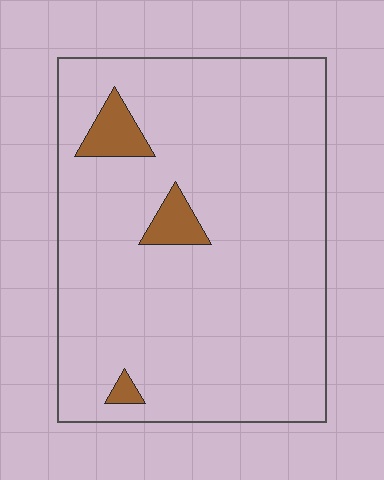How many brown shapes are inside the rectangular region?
3.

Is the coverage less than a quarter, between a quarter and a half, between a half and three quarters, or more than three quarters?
Less than a quarter.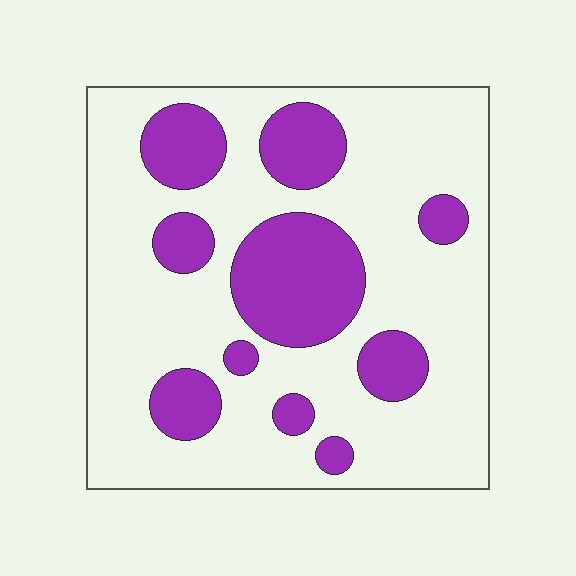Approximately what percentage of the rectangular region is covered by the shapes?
Approximately 25%.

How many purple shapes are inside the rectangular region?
10.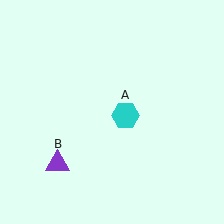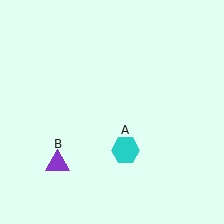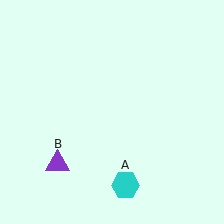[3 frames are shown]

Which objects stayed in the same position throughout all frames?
Purple triangle (object B) remained stationary.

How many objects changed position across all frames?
1 object changed position: cyan hexagon (object A).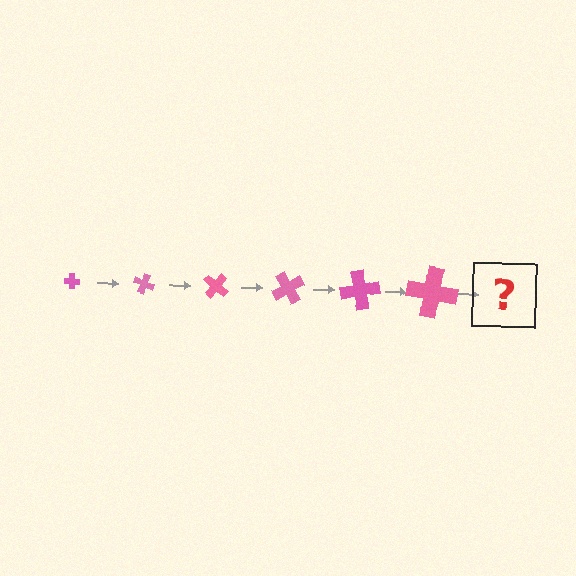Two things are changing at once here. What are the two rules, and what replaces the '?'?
The two rules are that the cross grows larger each step and it rotates 20 degrees each step. The '?' should be a cross, larger than the previous one and rotated 120 degrees from the start.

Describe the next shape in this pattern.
It should be a cross, larger than the previous one and rotated 120 degrees from the start.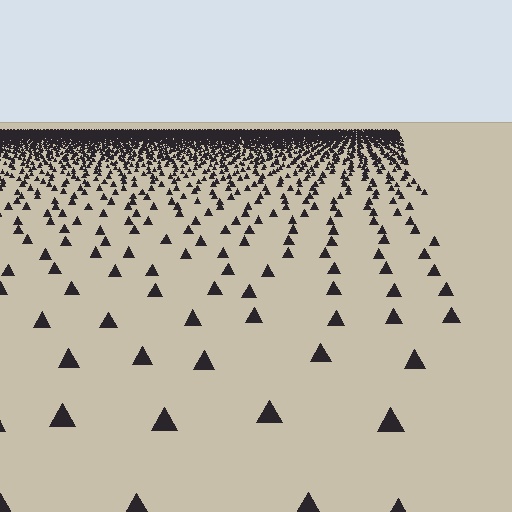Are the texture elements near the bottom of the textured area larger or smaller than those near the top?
Larger. Near the bottom, elements are closer to the viewer and appear at a bigger on-screen size.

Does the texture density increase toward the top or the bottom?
Density increases toward the top.